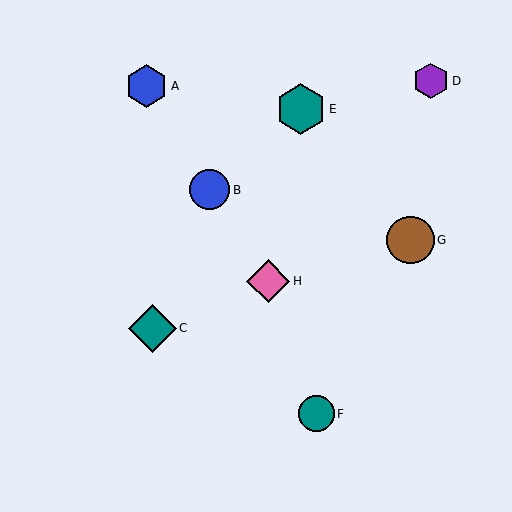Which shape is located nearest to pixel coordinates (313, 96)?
The teal hexagon (labeled E) at (301, 109) is nearest to that location.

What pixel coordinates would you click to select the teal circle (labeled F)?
Click at (316, 414) to select the teal circle F.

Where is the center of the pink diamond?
The center of the pink diamond is at (268, 281).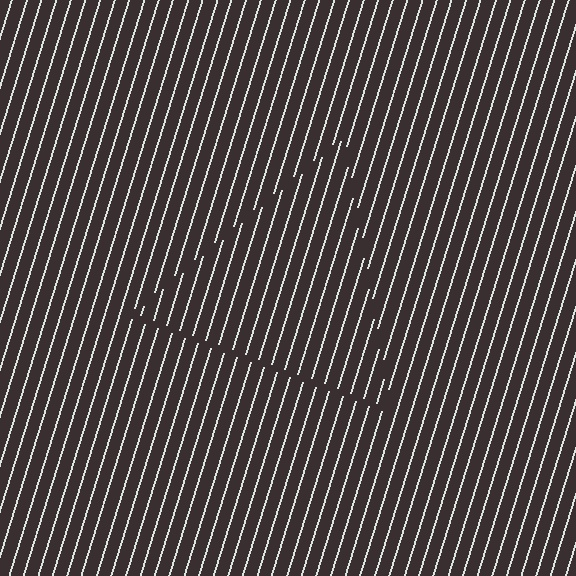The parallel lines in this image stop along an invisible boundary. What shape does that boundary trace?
An illusory triangle. The interior of the shape contains the same grating, shifted by half a period — the contour is defined by the phase discontinuity where line-ends from the inner and outer gratings abut.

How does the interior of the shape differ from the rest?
The interior of the shape contains the same grating, shifted by half a period — the contour is defined by the phase discontinuity where line-ends from the inner and outer gratings abut.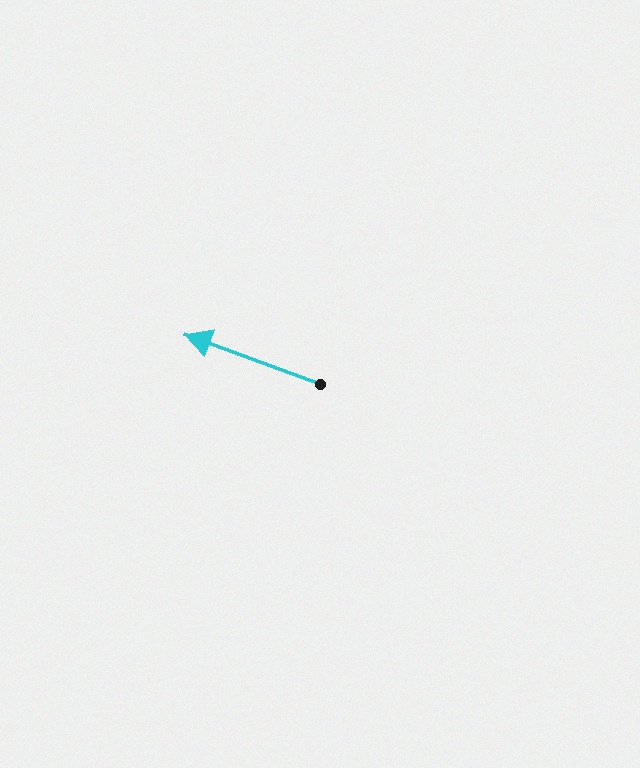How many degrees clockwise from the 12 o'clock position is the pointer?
Approximately 290 degrees.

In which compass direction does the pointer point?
West.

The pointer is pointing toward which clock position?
Roughly 10 o'clock.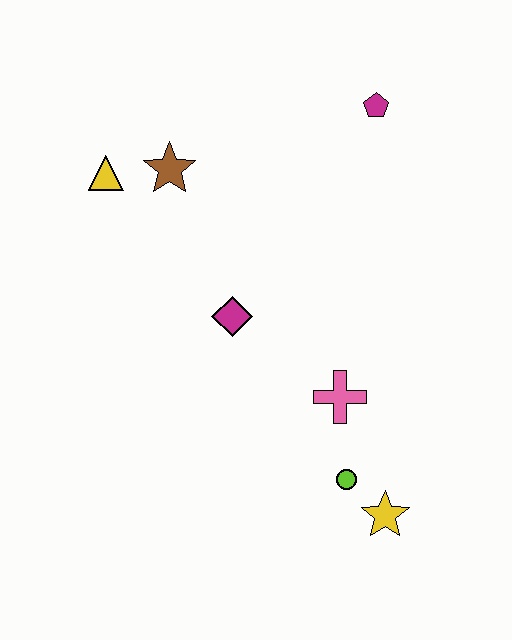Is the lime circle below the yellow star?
No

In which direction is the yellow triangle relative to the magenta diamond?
The yellow triangle is above the magenta diamond.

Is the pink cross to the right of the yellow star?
No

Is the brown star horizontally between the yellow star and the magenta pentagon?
No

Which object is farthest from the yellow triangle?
The yellow star is farthest from the yellow triangle.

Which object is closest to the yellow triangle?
The brown star is closest to the yellow triangle.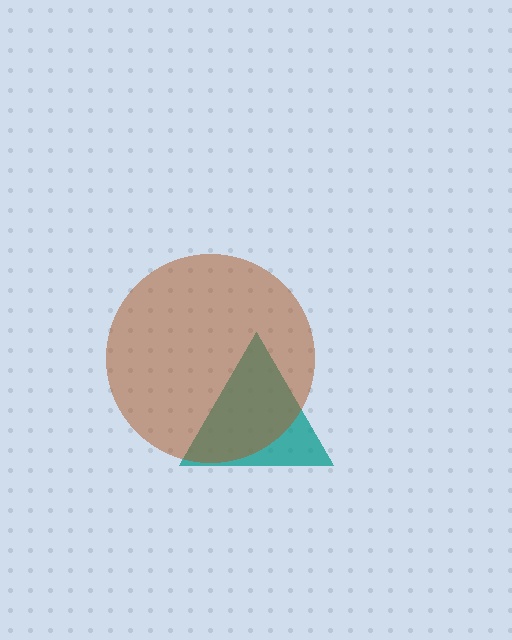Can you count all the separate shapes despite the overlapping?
Yes, there are 2 separate shapes.